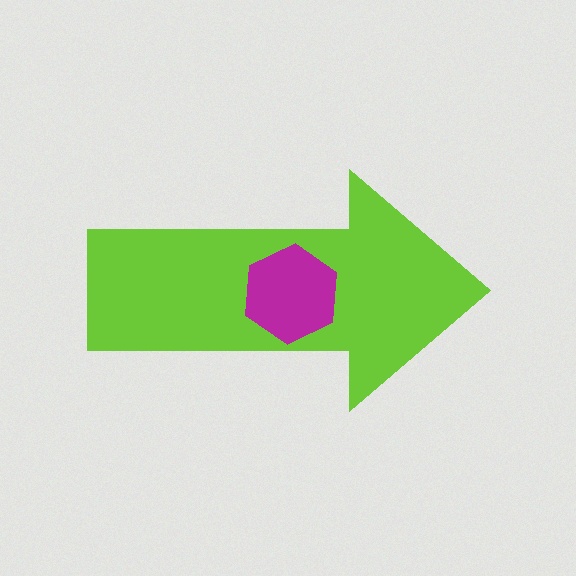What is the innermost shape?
The magenta hexagon.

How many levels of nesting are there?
2.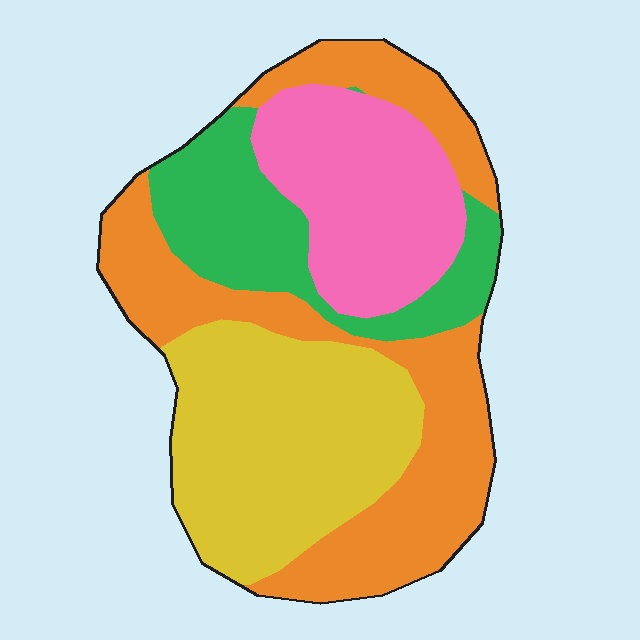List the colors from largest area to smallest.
From largest to smallest: orange, yellow, pink, green.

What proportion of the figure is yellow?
Yellow takes up between a quarter and a half of the figure.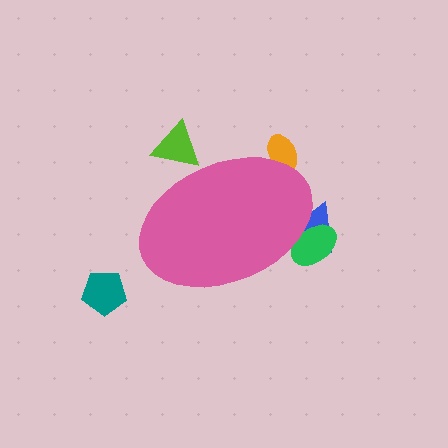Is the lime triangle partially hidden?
Yes, the lime triangle is partially hidden behind the pink ellipse.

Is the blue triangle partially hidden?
Yes, the blue triangle is partially hidden behind the pink ellipse.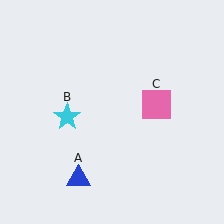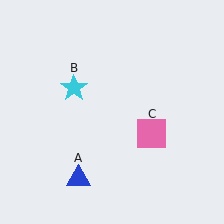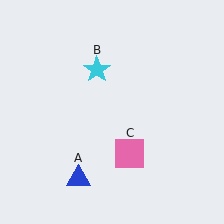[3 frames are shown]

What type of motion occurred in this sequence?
The cyan star (object B), pink square (object C) rotated clockwise around the center of the scene.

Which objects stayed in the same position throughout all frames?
Blue triangle (object A) remained stationary.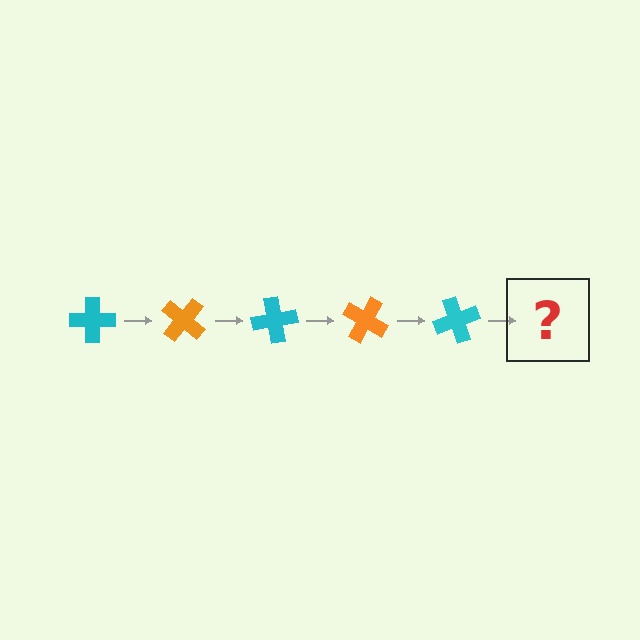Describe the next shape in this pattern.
It should be an orange cross, rotated 200 degrees from the start.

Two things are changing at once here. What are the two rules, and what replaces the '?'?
The two rules are that it rotates 40 degrees each step and the color cycles through cyan and orange. The '?' should be an orange cross, rotated 200 degrees from the start.